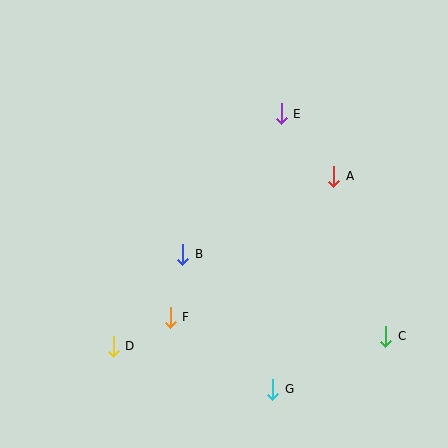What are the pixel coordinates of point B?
Point B is at (183, 254).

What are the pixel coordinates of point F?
Point F is at (170, 317).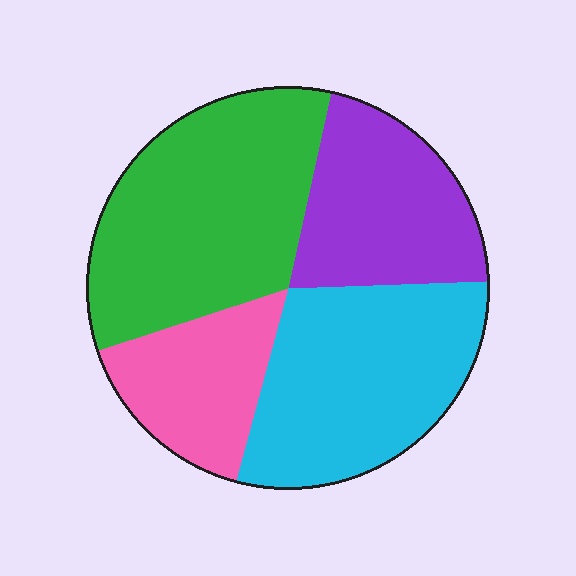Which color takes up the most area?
Green, at roughly 35%.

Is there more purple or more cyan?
Cyan.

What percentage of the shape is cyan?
Cyan covers 30% of the shape.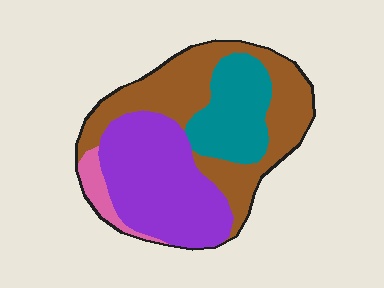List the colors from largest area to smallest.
From largest to smallest: brown, purple, teal, pink.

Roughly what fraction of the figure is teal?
Teal takes up between a sixth and a third of the figure.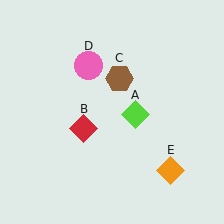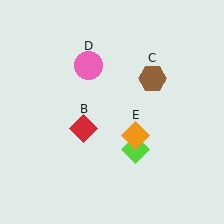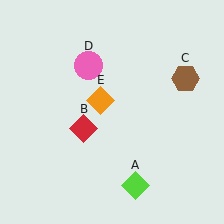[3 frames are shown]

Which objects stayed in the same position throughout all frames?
Red diamond (object B) and pink circle (object D) remained stationary.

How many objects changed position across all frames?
3 objects changed position: lime diamond (object A), brown hexagon (object C), orange diamond (object E).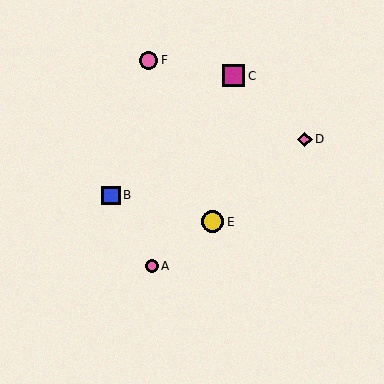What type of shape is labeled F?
Shape F is a pink circle.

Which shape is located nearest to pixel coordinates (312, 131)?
The pink diamond (labeled D) at (305, 139) is nearest to that location.